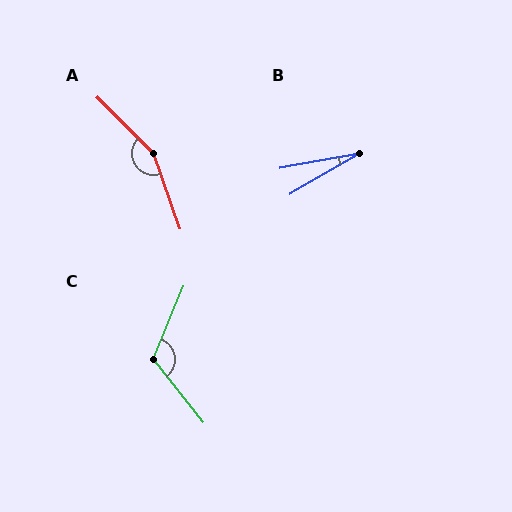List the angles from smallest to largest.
B (20°), C (119°), A (154°).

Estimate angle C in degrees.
Approximately 119 degrees.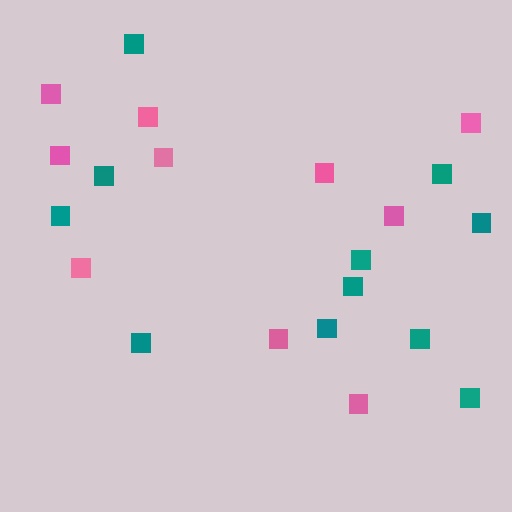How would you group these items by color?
There are 2 groups: one group of pink squares (10) and one group of teal squares (11).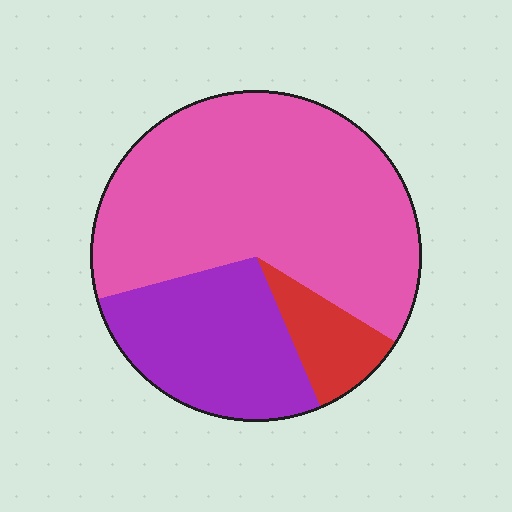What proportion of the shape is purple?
Purple covers roughly 25% of the shape.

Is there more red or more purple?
Purple.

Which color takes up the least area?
Red, at roughly 10%.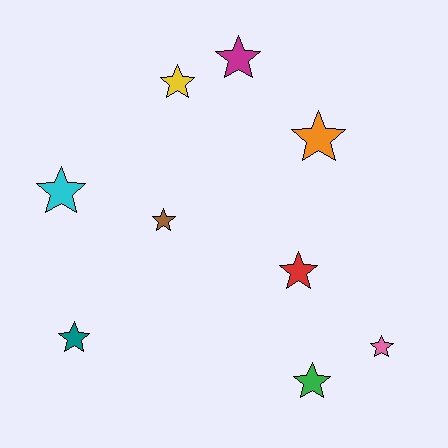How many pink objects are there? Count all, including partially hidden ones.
There is 1 pink object.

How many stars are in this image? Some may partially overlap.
There are 9 stars.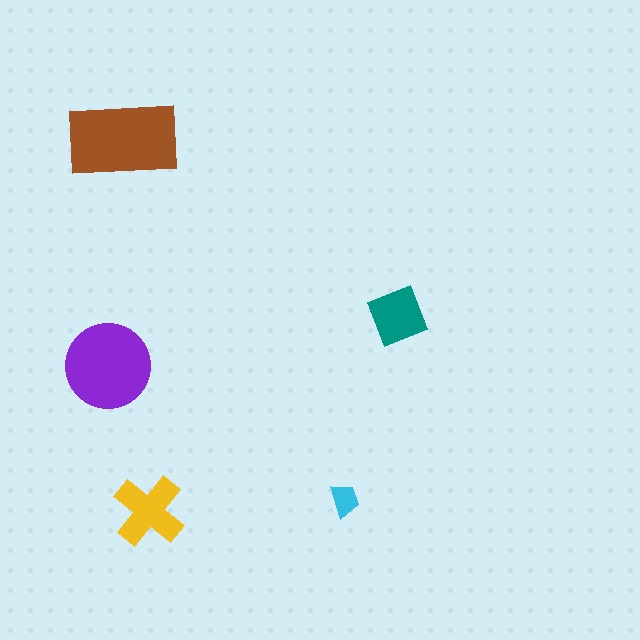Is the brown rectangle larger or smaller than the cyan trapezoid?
Larger.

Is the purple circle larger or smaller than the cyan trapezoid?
Larger.